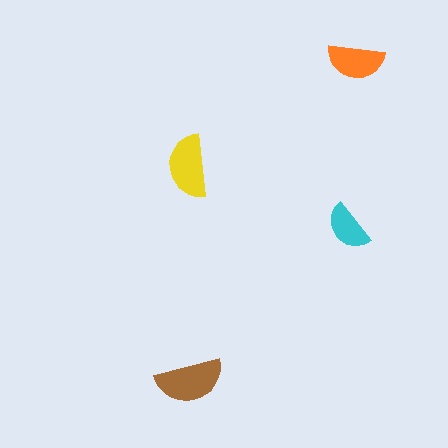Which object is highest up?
The orange semicircle is topmost.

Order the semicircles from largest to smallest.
the brown one, the yellow one, the orange one, the cyan one.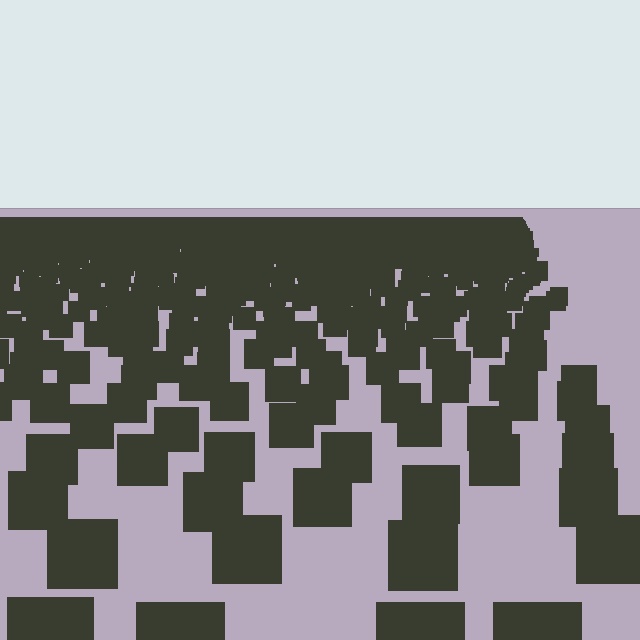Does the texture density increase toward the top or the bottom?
Density increases toward the top.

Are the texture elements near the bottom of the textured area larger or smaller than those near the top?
Larger. Near the bottom, elements are closer to the viewer and appear at a bigger on-screen size.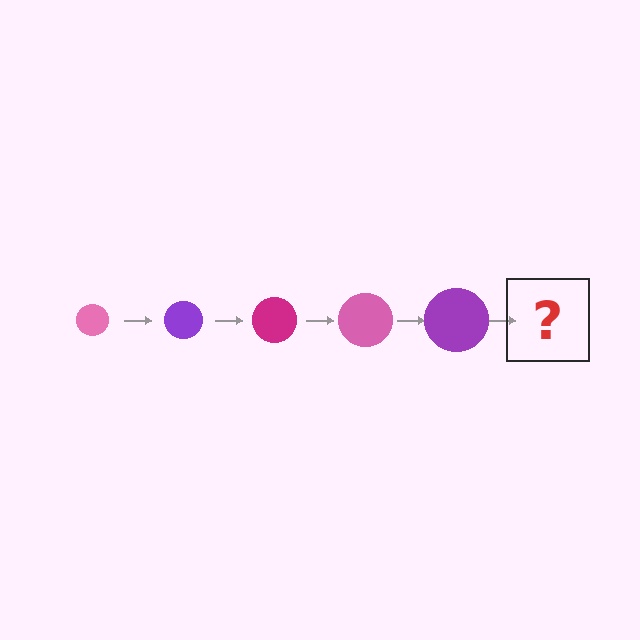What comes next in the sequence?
The next element should be a magenta circle, larger than the previous one.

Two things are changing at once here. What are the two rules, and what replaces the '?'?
The two rules are that the circle grows larger each step and the color cycles through pink, purple, and magenta. The '?' should be a magenta circle, larger than the previous one.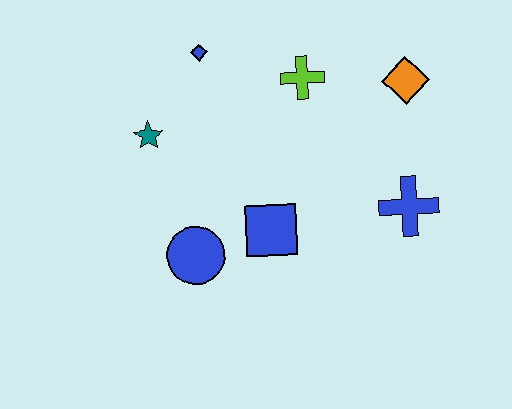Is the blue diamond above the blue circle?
Yes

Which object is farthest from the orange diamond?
The blue circle is farthest from the orange diamond.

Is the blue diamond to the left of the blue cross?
Yes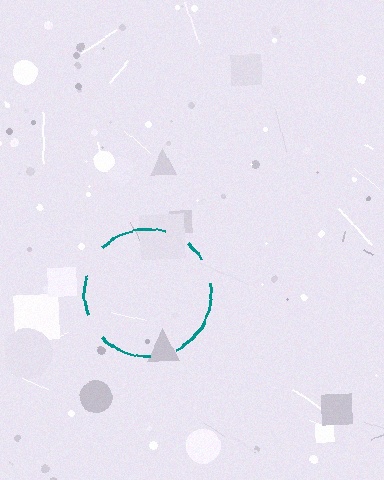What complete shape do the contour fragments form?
The contour fragments form a circle.